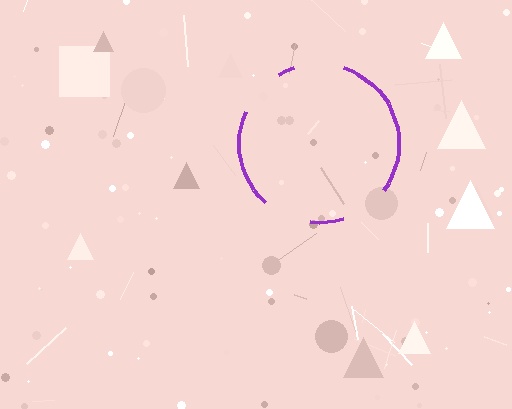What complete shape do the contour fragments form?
The contour fragments form a circle.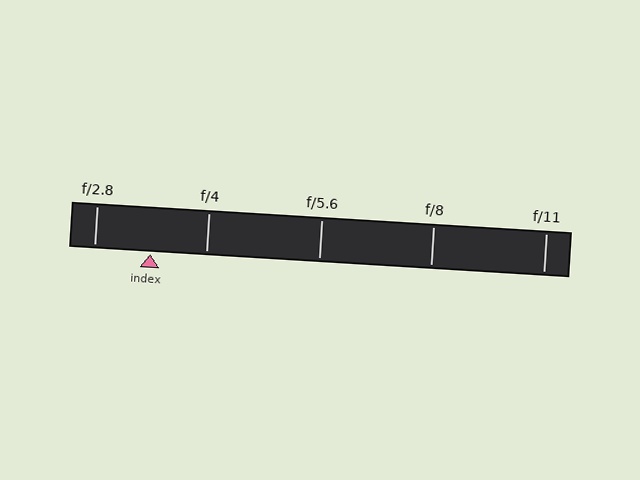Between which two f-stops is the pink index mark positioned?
The index mark is between f/2.8 and f/4.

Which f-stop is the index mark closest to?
The index mark is closest to f/2.8.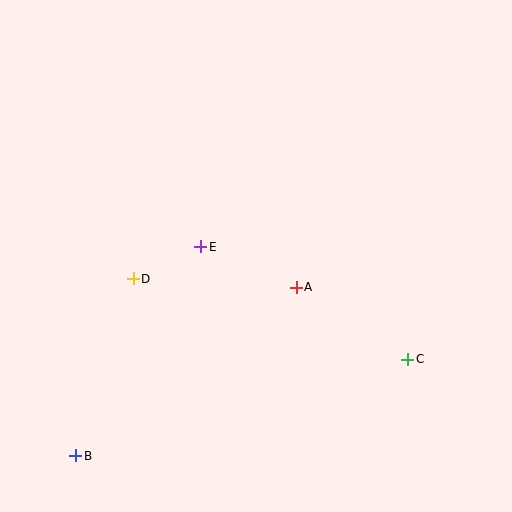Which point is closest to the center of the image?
Point A at (296, 287) is closest to the center.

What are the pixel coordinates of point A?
Point A is at (296, 287).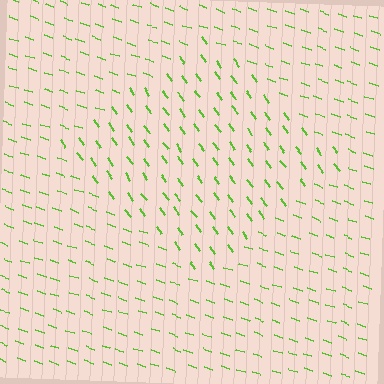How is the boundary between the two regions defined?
The boundary is defined purely by a change in line orientation (approximately 35 degrees difference). All lines are the same color and thickness.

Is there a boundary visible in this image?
Yes, there is a texture boundary formed by a change in line orientation.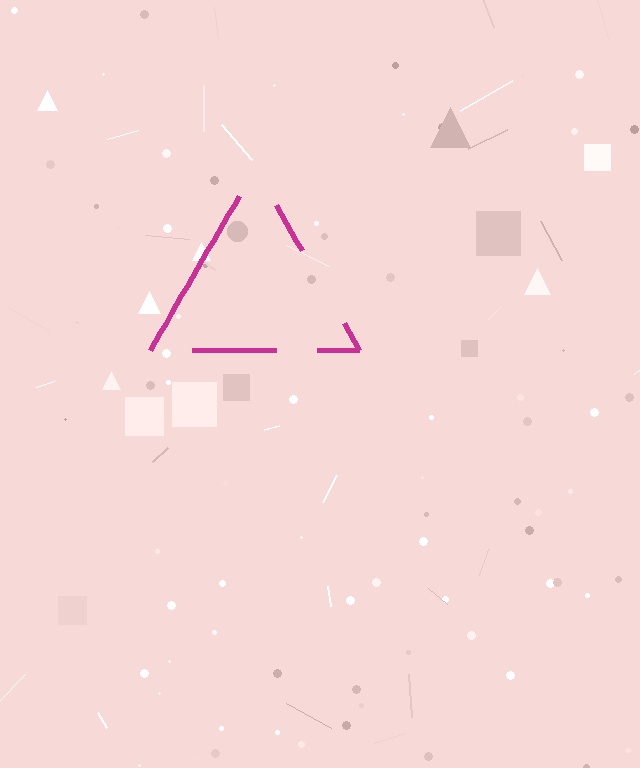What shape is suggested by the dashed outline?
The dashed outline suggests a triangle.